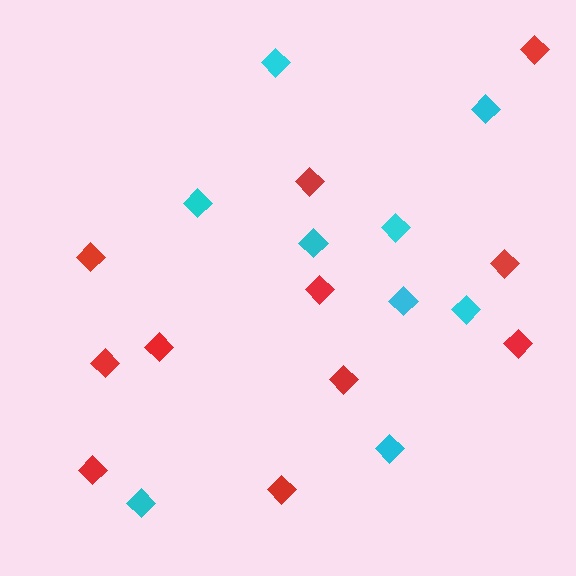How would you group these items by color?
There are 2 groups: one group of cyan diamonds (9) and one group of red diamonds (11).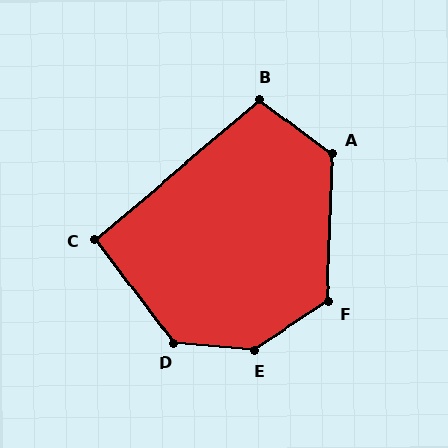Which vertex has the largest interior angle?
E, at approximately 142 degrees.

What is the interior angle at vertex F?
Approximately 125 degrees (obtuse).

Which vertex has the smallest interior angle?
C, at approximately 94 degrees.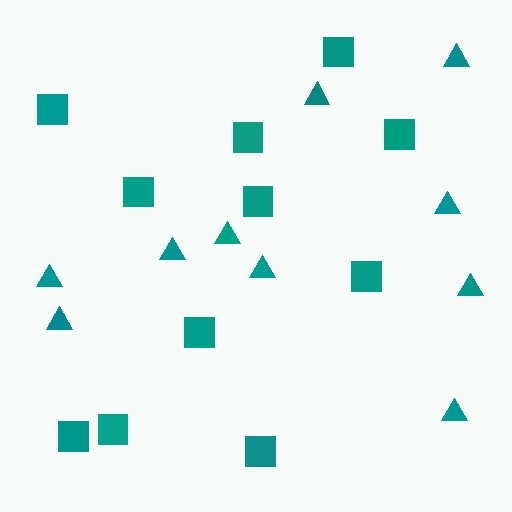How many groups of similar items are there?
There are 2 groups: one group of squares (11) and one group of triangles (10).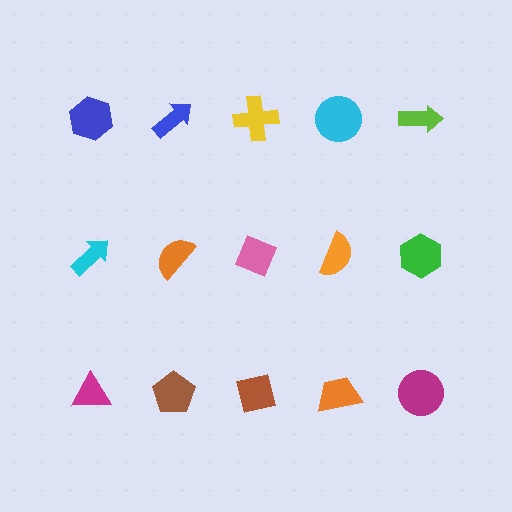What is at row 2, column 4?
An orange semicircle.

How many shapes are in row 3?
5 shapes.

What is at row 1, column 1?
A blue hexagon.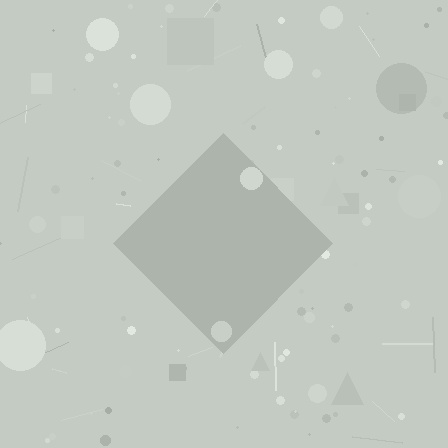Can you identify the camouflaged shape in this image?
The camouflaged shape is a diamond.